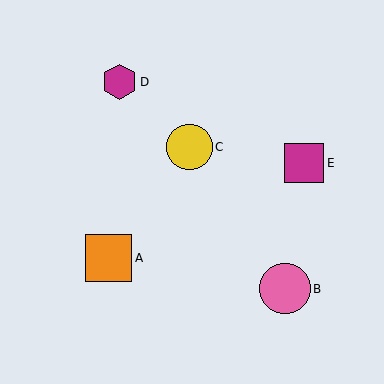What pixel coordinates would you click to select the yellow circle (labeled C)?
Click at (190, 147) to select the yellow circle C.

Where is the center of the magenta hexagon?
The center of the magenta hexagon is at (119, 82).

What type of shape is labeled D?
Shape D is a magenta hexagon.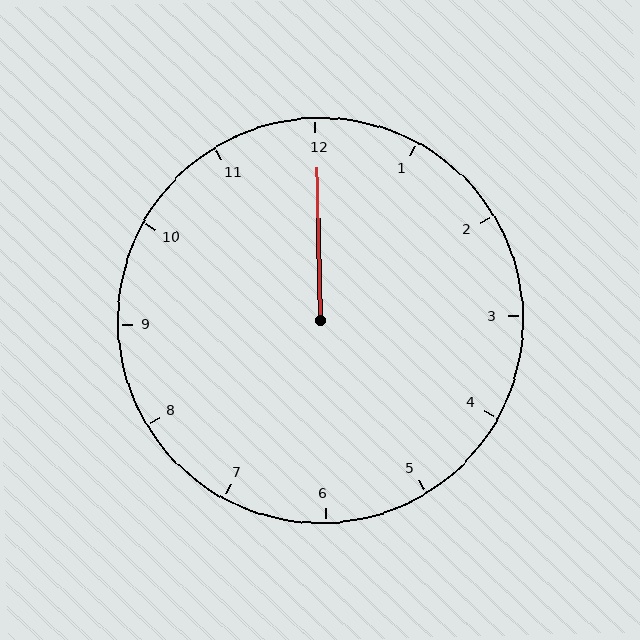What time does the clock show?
12:00.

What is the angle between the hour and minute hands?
Approximately 0 degrees.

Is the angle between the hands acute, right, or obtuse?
It is acute.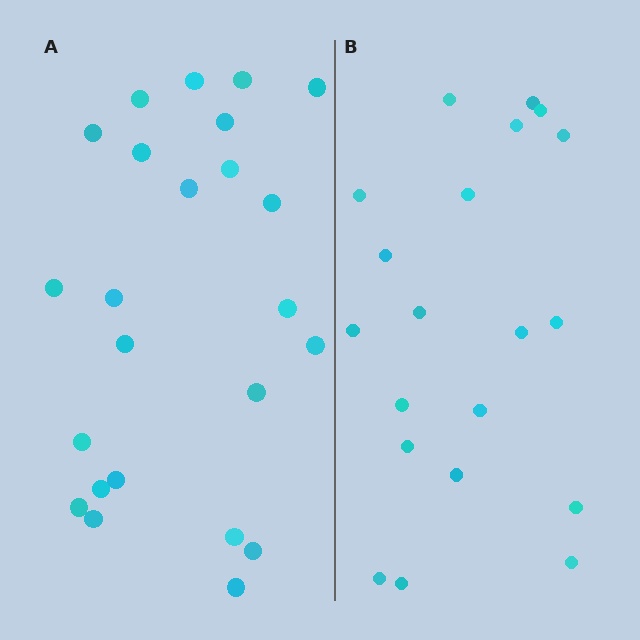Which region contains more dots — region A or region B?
Region A (the left region) has more dots.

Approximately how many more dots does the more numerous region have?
Region A has about 4 more dots than region B.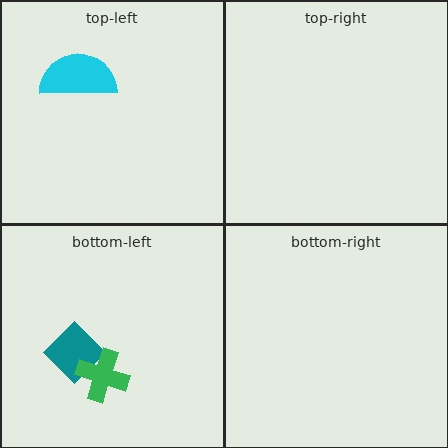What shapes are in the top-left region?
The cyan semicircle.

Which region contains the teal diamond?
The bottom-left region.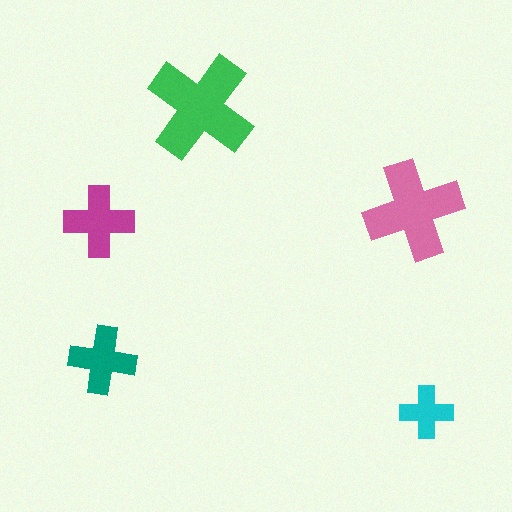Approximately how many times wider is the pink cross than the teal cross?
About 1.5 times wider.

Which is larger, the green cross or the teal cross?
The green one.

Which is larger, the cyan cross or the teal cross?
The teal one.